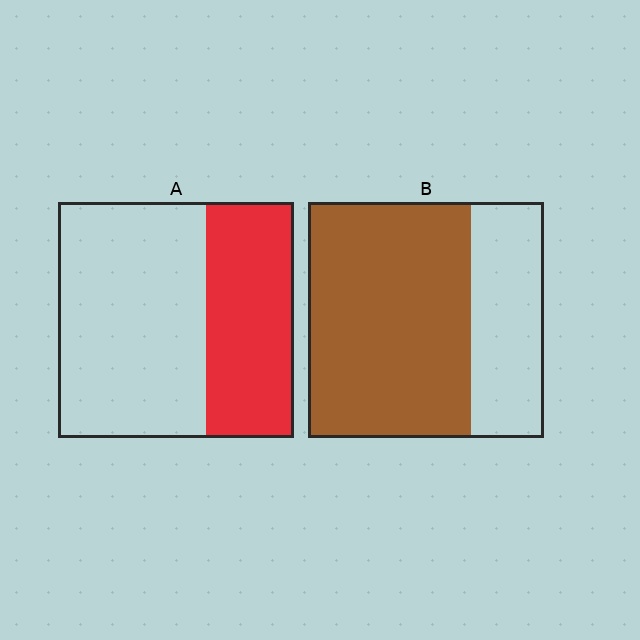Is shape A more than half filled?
No.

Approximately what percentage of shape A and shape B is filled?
A is approximately 35% and B is approximately 70%.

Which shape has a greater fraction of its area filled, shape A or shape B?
Shape B.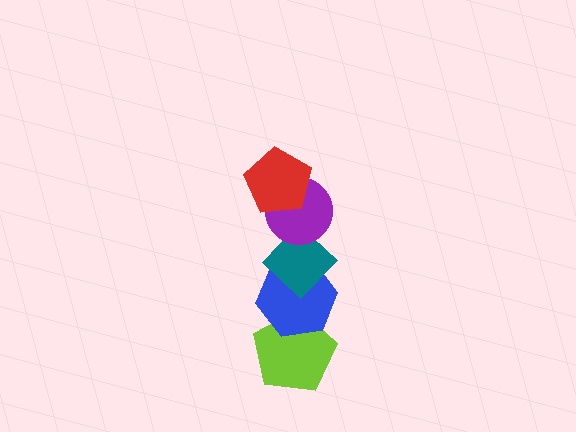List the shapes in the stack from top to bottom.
From top to bottom: the red pentagon, the purple circle, the teal diamond, the blue hexagon, the lime pentagon.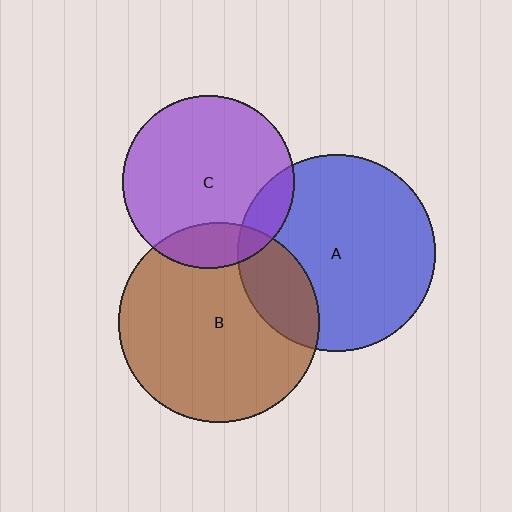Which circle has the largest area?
Circle B (brown).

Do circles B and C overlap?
Yes.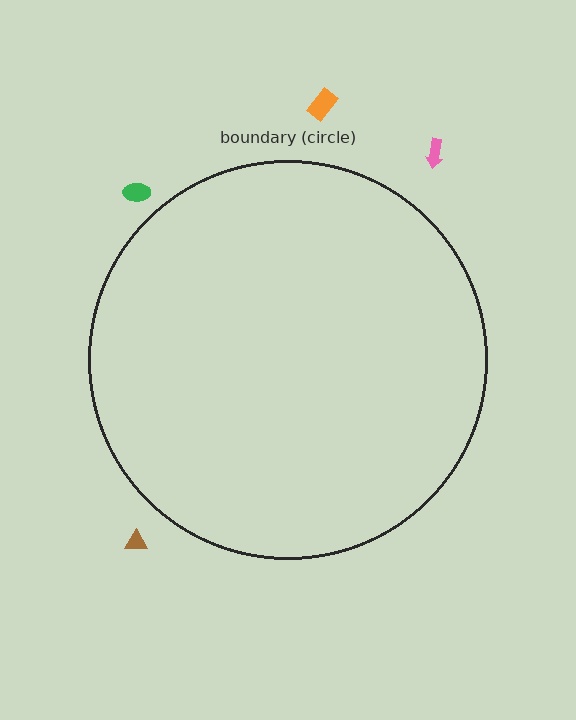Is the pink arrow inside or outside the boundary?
Outside.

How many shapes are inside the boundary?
0 inside, 4 outside.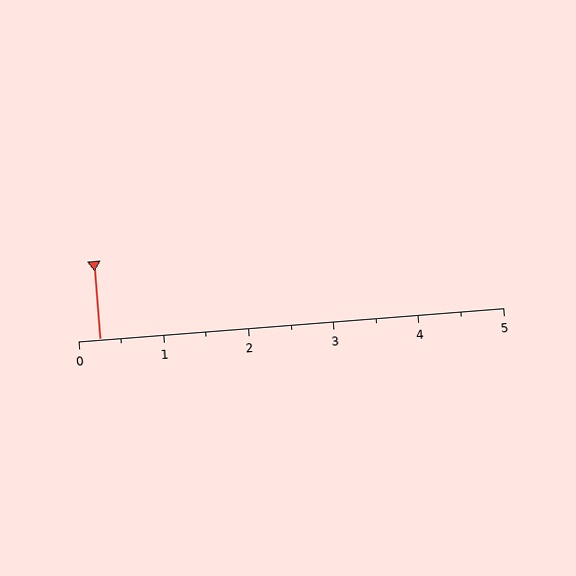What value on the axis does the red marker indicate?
The marker indicates approximately 0.2.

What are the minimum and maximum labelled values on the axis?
The axis runs from 0 to 5.